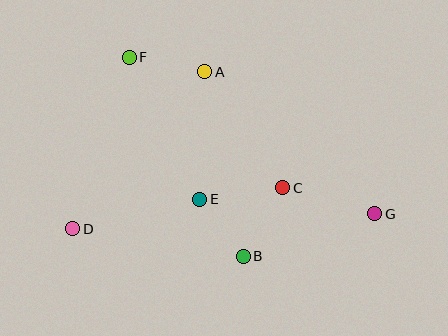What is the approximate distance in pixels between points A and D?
The distance between A and D is approximately 205 pixels.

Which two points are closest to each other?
Points B and E are closest to each other.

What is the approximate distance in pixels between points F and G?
The distance between F and G is approximately 291 pixels.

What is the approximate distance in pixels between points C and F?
The distance between C and F is approximately 202 pixels.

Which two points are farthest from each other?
Points D and G are farthest from each other.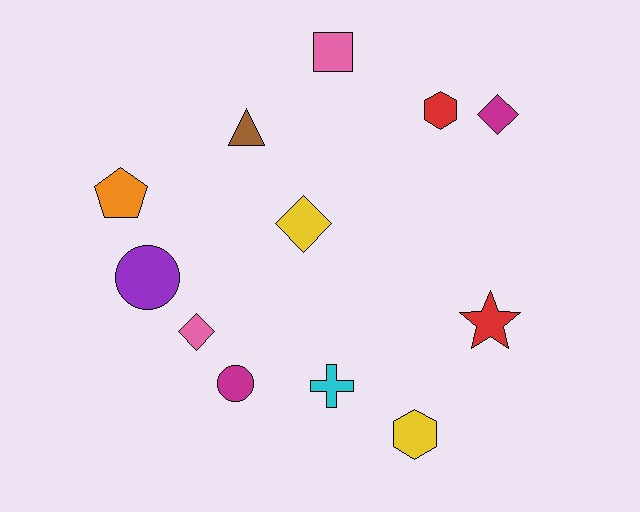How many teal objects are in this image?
There are no teal objects.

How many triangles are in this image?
There is 1 triangle.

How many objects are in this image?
There are 12 objects.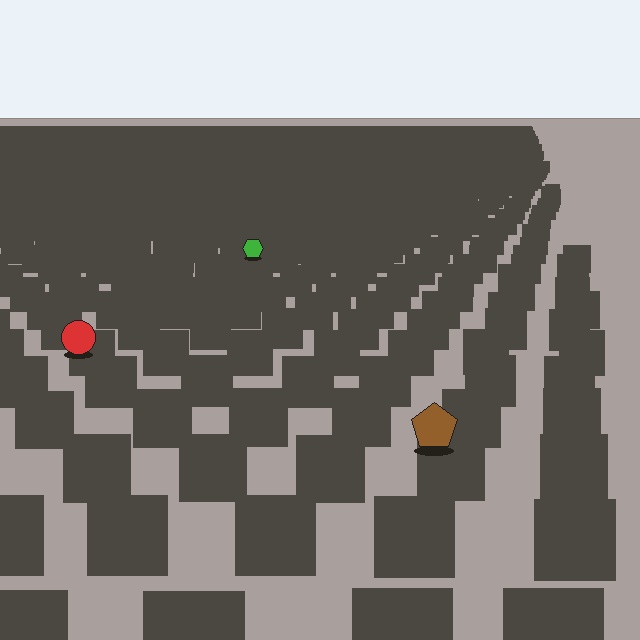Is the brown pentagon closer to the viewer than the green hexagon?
Yes. The brown pentagon is closer — you can tell from the texture gradient: the ground texture is coarser near it.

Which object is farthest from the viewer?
The green hexagon is farthest from the viewer. It appears smaller and the ground texture around it is denser.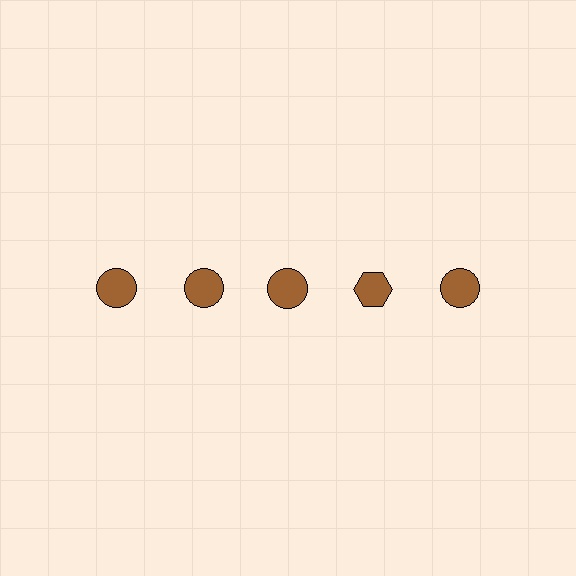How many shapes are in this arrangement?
There are 5 shapes arranged in a grid pattern.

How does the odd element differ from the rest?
It has a different shape: hexagon instead of circle.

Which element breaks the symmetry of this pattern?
The brown hexagon in the top row, second from right column breaks the symmetry. All other shapes are brown circles.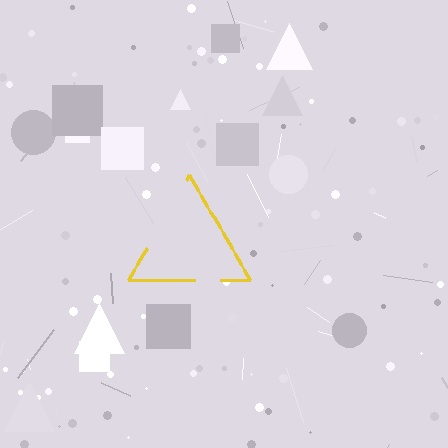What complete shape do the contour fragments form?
The contour fragments form a triangle.